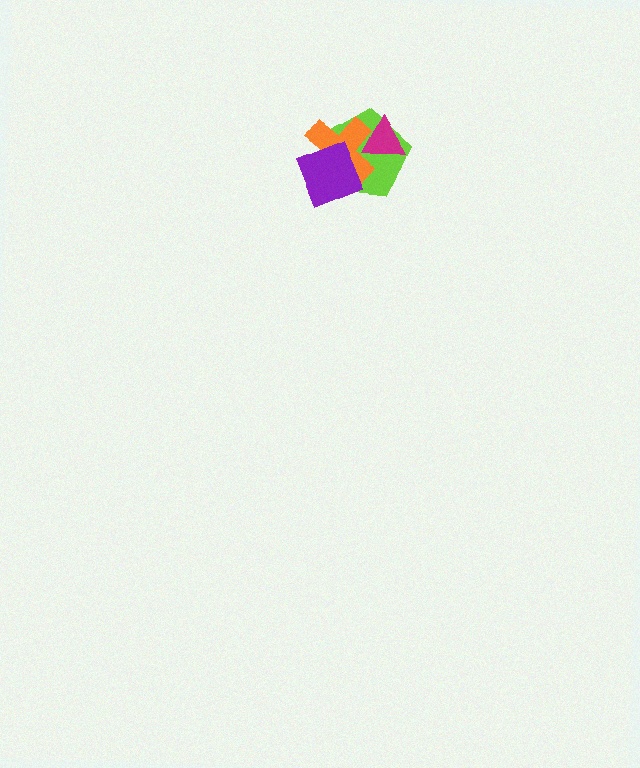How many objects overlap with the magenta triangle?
2 objects overlap with the magenta triangle.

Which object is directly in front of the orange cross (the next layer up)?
The magenta triangle is directly in front of the orange cross.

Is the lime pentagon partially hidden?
Yes, it is partially covered by another shape.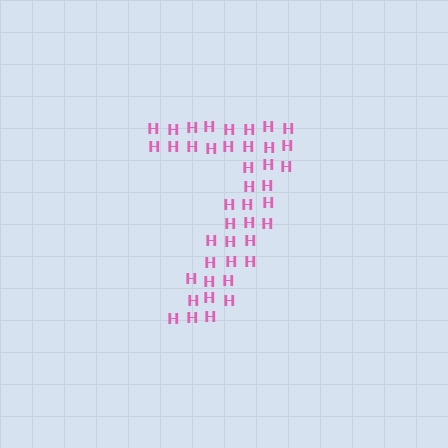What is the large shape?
The large shape is the digit 7.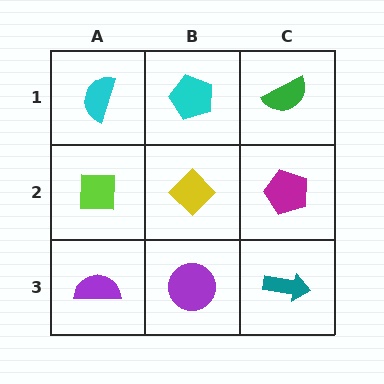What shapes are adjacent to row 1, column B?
A yellow diamond (row 2, column B), a cyan semicircle (row 1, column A), a green semicircle (row 1, column C).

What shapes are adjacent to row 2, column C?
A green semicircle (row 1, column C), a teal arrow (row 3, column C), a yellow diamond (row 2, column B).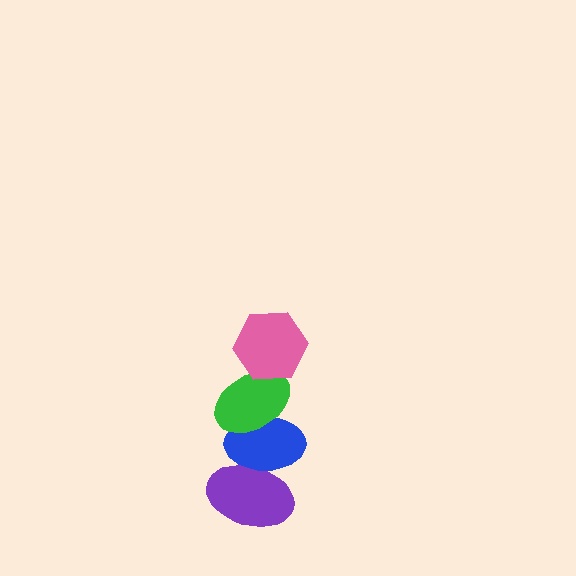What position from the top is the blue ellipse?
The blue ellipse is 3rd from the top.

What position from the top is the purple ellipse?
The purple ellipse is 4th from the top.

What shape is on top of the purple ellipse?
The blue ellipse is on top of the purple ellipse.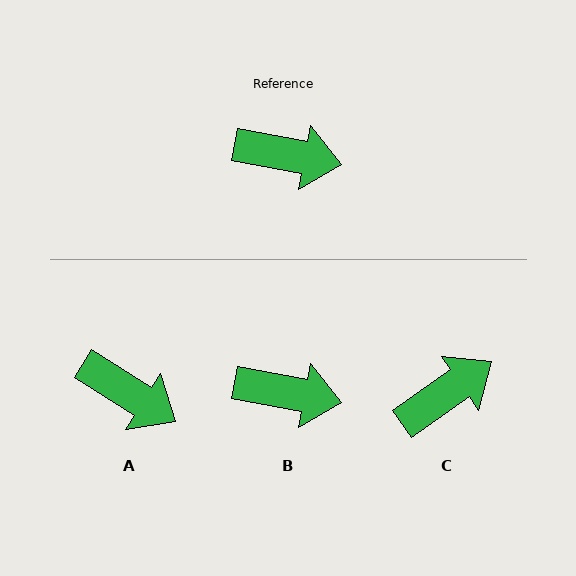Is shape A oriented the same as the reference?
No, it is off by about 22 degrees.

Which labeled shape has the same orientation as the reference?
B.